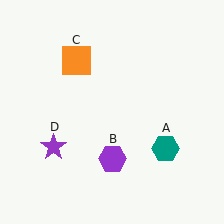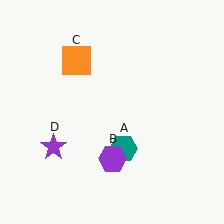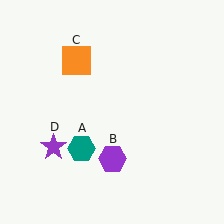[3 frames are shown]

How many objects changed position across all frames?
1 object changed position: teal hexagon (object A).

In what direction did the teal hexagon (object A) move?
The teal hexagon (object A) moved left.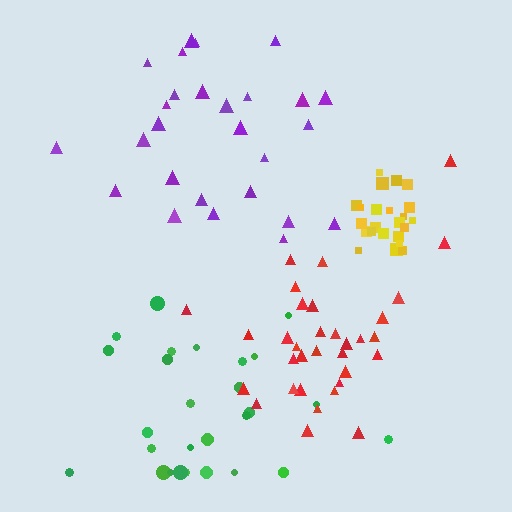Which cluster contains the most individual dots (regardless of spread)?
Red (33).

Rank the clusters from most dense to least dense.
yellow, red, green, purple.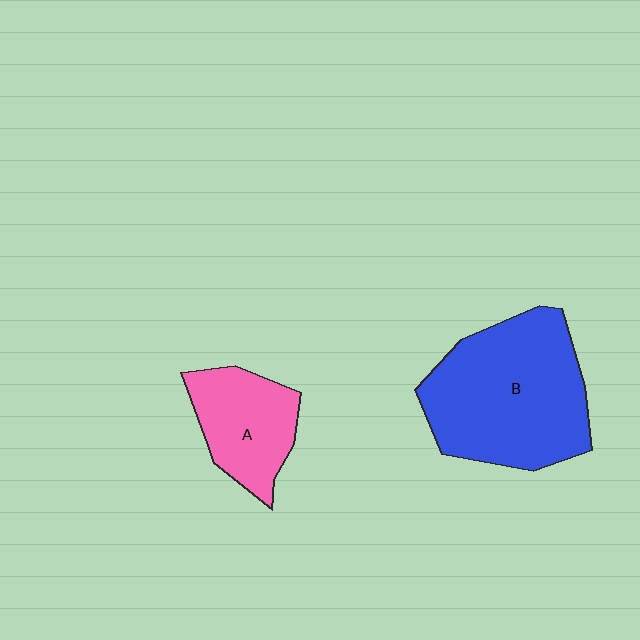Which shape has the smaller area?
Shape A (pink).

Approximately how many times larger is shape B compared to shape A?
Approximately 2.0 times.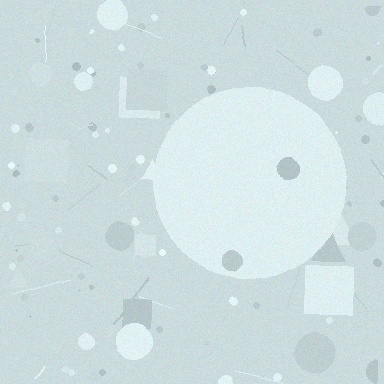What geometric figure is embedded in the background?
A circle is embedded in the background.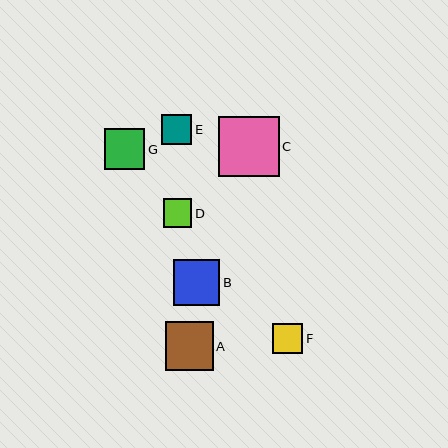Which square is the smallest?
Square D is the smallest with a size of approximately 29 pixels.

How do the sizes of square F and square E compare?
Square F and square E are approximately the same size.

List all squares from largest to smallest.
From largest to smallest: C, A, B, G, F, E, D.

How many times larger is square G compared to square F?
Square G is approximately 1.3 times the size of square F.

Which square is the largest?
Square C is the largest with a size of approximately 61 pixels.